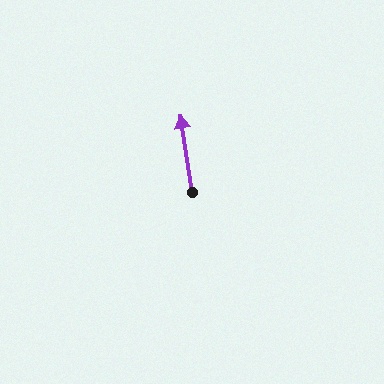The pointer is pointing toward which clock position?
Roughly 12 o'clock.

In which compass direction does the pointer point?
North.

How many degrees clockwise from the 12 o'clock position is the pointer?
Approximately 352 degrees.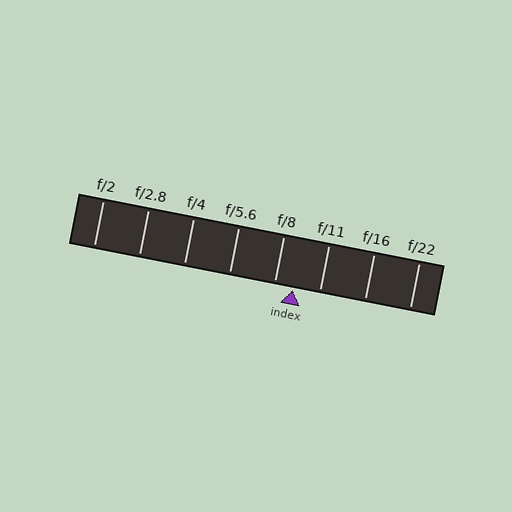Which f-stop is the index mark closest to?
The index mark is closest to f/8.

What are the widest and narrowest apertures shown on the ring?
The widest aperture shown is f/2 and the narrowest is f/22.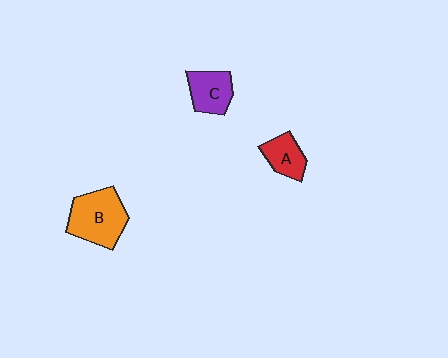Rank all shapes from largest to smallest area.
From largest to smallest: B (orange), C (purple), A (red).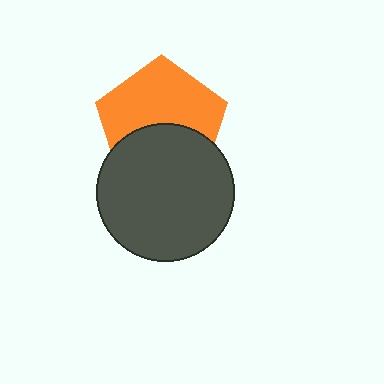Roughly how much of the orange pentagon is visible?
About half of it is visible (roughly 58%).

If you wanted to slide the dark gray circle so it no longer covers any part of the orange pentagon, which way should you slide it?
Slide it down — that is the most direct way to separate the two shapes.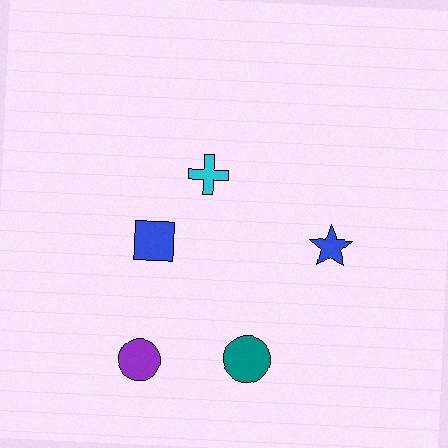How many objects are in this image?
There are 5 objects.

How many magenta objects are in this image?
There are no magenta objects.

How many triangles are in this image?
There are no triangles.